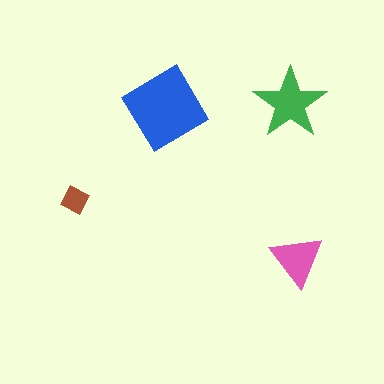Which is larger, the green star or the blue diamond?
The blue diamond.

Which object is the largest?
The blue diamond.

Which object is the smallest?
The brown diamond.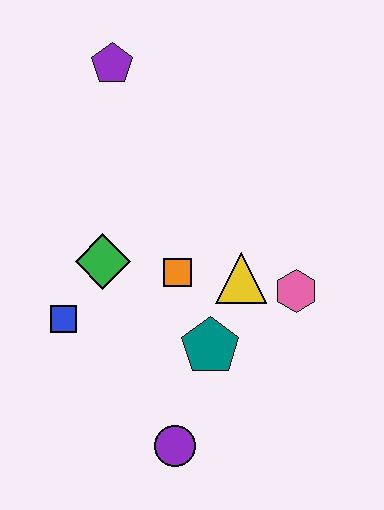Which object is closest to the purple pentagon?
The green diamond is closest to the purple pentagon.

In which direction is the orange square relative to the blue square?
The orange square is to the right of the blue square.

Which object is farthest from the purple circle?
The purple pentagon is farthest from the purple circle.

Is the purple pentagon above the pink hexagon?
Yes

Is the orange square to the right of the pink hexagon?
No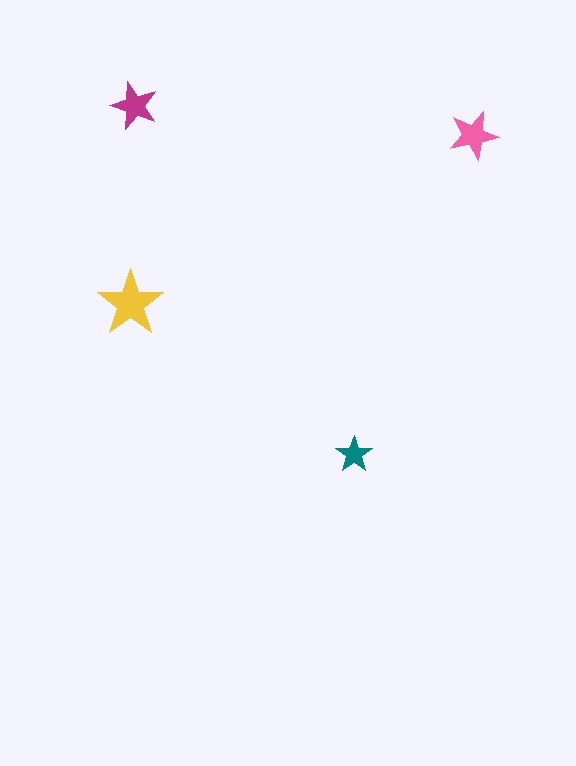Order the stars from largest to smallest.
the yellow one, the pink one, the magenta one, the teal one.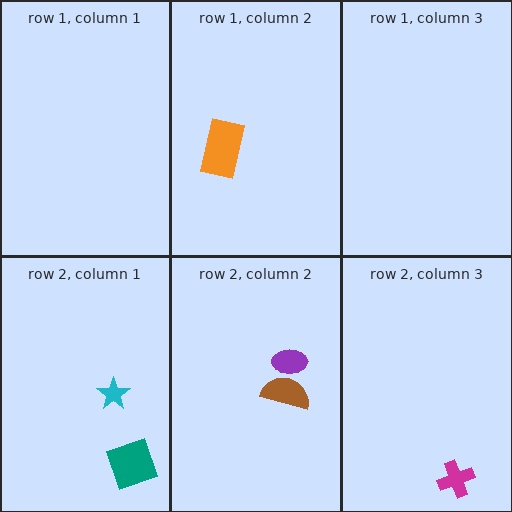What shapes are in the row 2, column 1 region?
The cyan star, the teal diamond.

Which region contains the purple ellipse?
The row 2, column 2 region.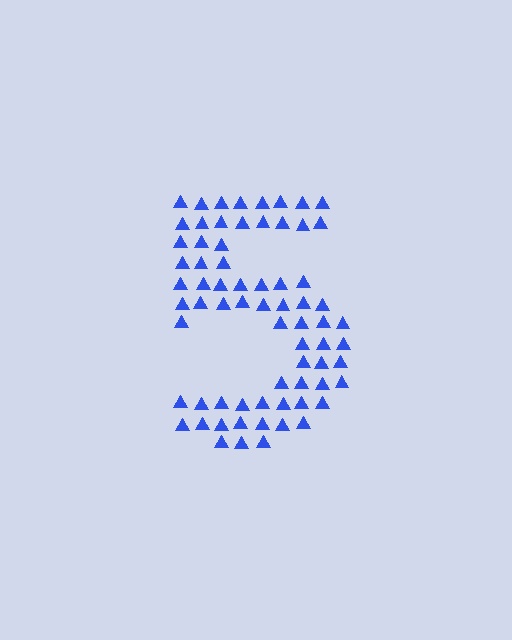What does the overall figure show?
The overall figure shows the digit 5.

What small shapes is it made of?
It is made of small triangles.